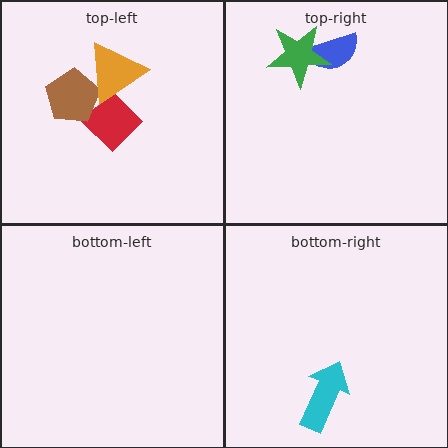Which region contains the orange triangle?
The top-left region.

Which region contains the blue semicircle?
The top-right region.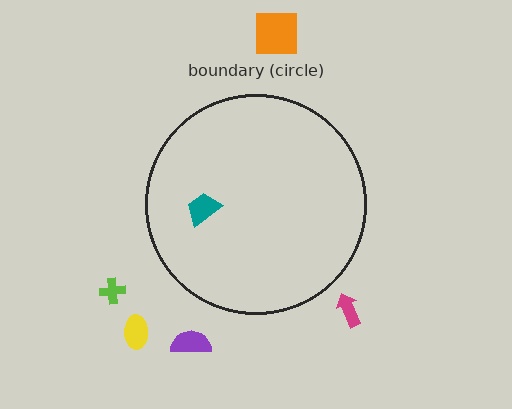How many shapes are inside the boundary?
1 inside, 5 outside.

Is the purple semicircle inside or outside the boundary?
Outside.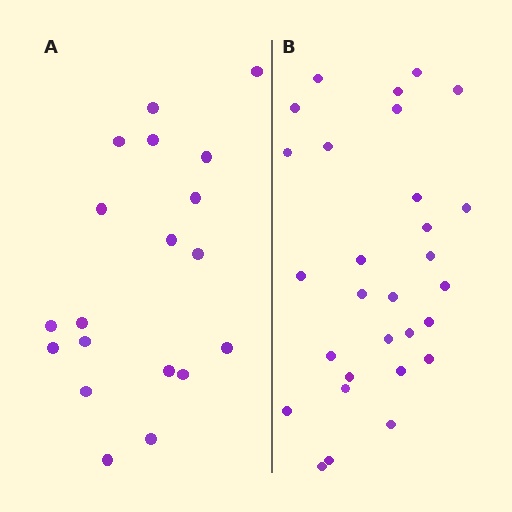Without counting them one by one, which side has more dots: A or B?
Region B (the right region) has more dots.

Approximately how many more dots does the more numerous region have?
Region B has roughly 10 or so more dots than region A.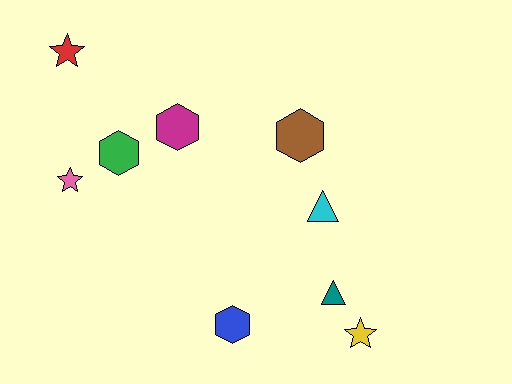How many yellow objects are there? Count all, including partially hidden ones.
There is 1 yellow object.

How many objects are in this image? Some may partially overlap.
There are 9 objects.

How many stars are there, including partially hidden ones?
There are 3 stars.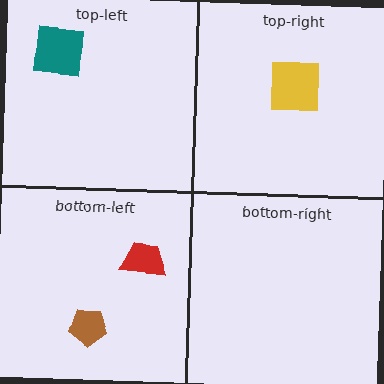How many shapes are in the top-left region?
1.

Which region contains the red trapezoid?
The bottom-left region.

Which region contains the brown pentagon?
The bottom-left region.